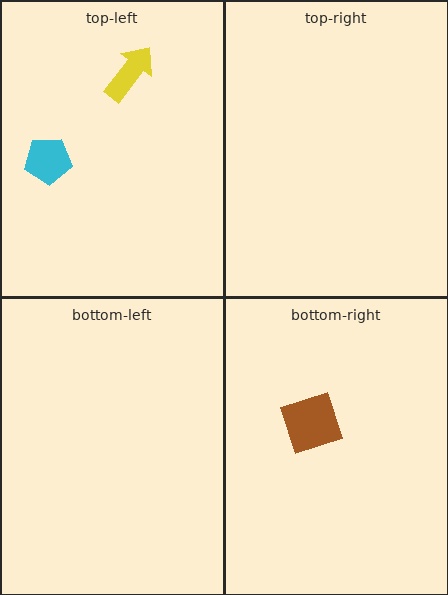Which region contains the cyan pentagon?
The top-left region.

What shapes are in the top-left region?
The cyan pentagon, the yellow arrow.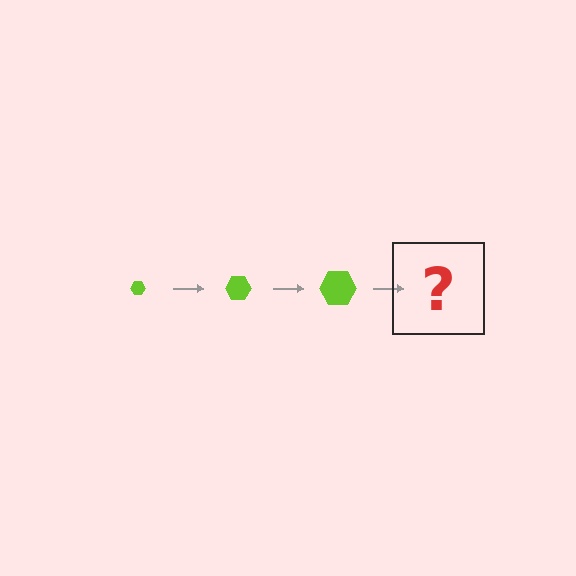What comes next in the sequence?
The next element should be a lime hexagon, larger than the previous one.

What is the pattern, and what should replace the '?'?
The pattern is that the hexagon gets progressively larger each step. The '?' should be a lime hexagon, larger than the previous one.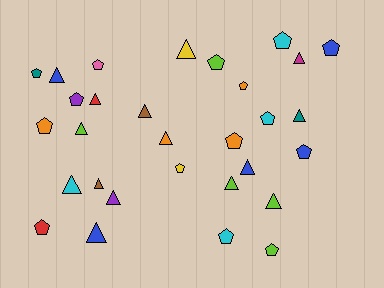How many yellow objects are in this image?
There are 2 yellow objects.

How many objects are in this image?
There are 30 objects.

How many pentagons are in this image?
There are 15 pentagons.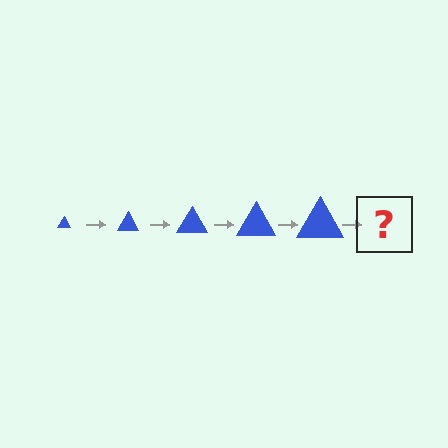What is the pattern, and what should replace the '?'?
The pattern is that the triangle gets progressively larger each step. The '?' should be a blue triangle, larger than the previous one.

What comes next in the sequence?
The next element should be a blue triangle, larger than the previous one.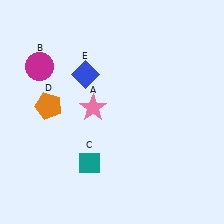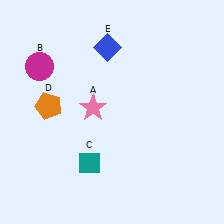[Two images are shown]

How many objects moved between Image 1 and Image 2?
1 object moved between the two images.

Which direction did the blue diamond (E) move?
The blue diamond (E) moved up.